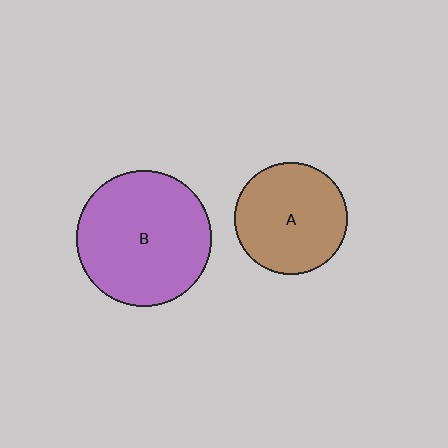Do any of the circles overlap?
No, none of the circles overlap.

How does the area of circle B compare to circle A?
Approximately 1.5 times.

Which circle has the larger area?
Circle B (purple).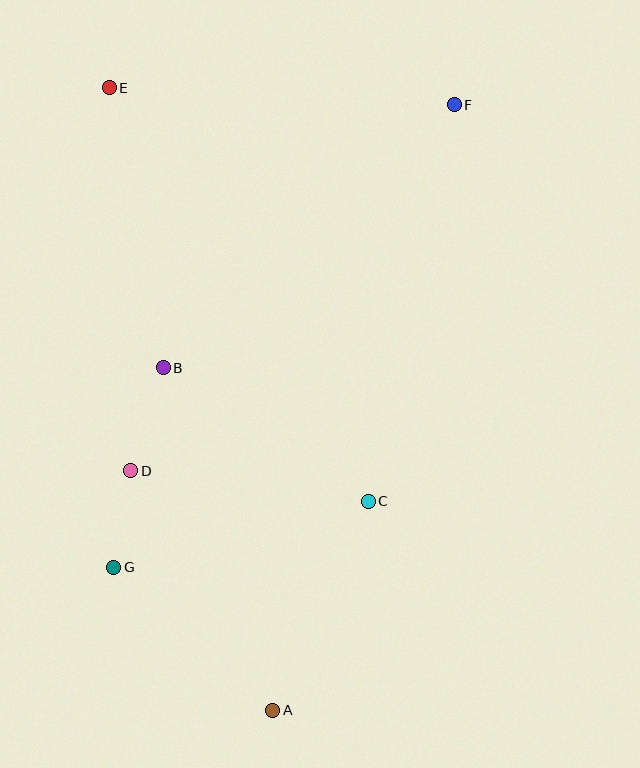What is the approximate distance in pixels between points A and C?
The distance between A and C is approximately 230 pixels.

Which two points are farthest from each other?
Points A and E are farthest from each other.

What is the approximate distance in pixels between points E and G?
The distance between E and G is approximately 480 pixels.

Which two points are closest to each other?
Points D and G are closest to each other.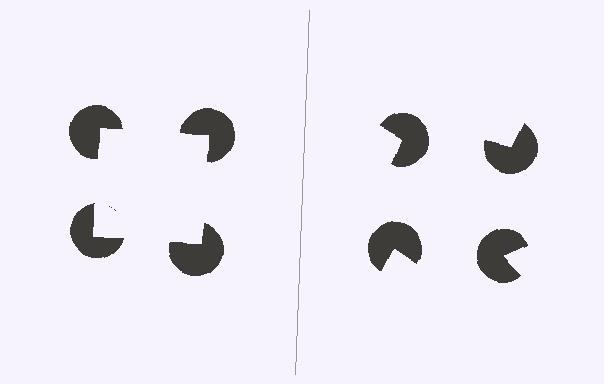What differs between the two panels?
The pac-man discs are positioned identically on both sides; only the wedge orientations differ. On the left they align to a square; on the right they are misaligned.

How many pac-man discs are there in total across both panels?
8 — 4 on each side.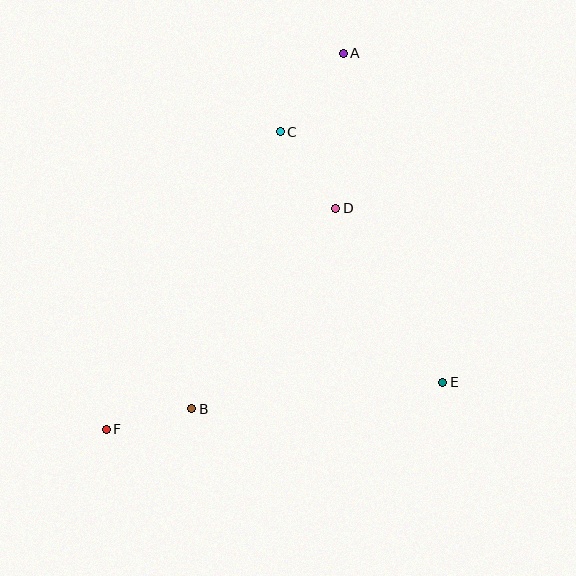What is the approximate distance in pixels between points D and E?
The distance between D and E is approximately 204 pixels.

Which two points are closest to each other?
Points B and F are closest to each other.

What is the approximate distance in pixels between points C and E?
The distance between C and E is approximately 298 pixels.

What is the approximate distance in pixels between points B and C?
The distance between B and C is approximately 291 pixels.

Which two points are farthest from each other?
Points A and F are farthest from each other.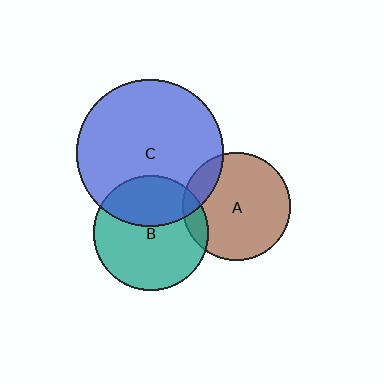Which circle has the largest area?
Circle C (blue).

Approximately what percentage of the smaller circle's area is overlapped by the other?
Approximately 10%.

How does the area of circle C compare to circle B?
Approximately 1.6 times.